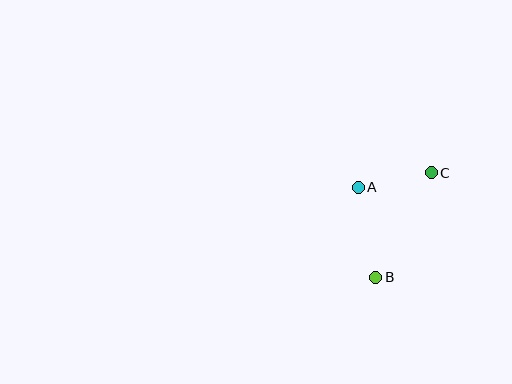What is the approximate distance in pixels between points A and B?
The distance between A and B is approximately 92 pixels.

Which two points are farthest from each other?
Points B and C are farthest from each other.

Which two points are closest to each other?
Points A and C are closest to each other.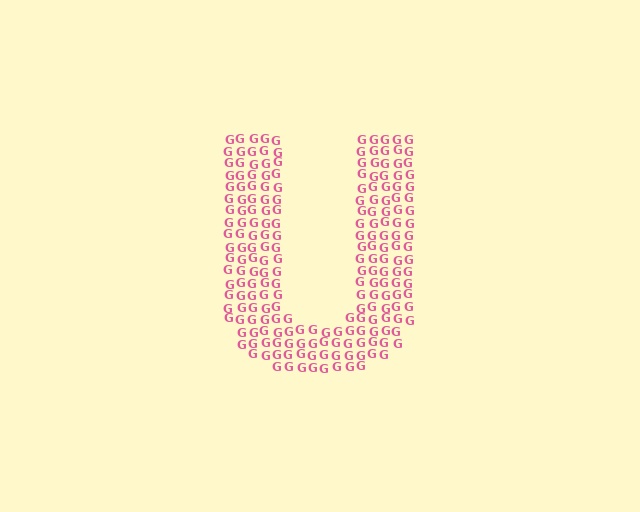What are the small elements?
The small elements are letter G's.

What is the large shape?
The large shape is the letter U.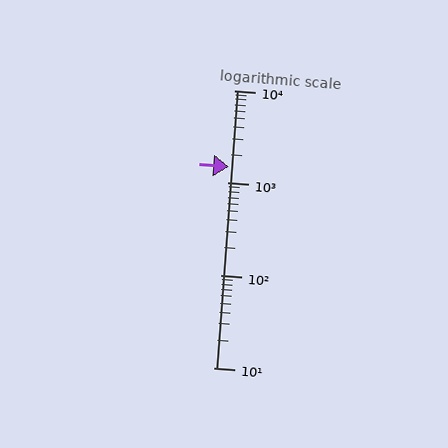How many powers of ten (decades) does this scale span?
The scale spans 3 decades, from 10 to 10000.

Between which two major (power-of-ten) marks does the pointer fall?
The pointer is between 1000 and 10000.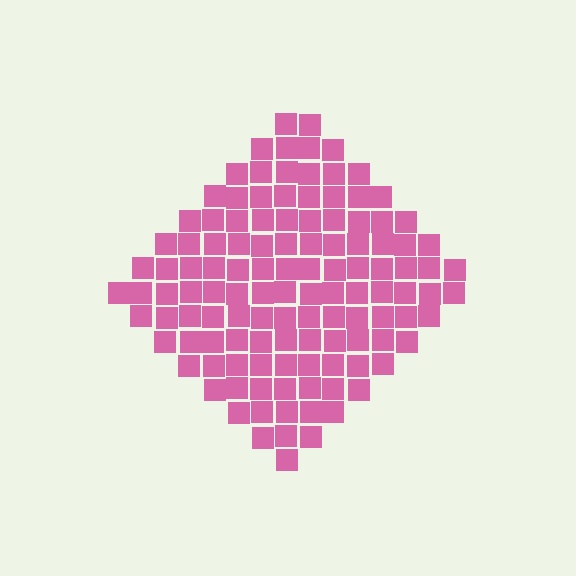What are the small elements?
The small elements are squares.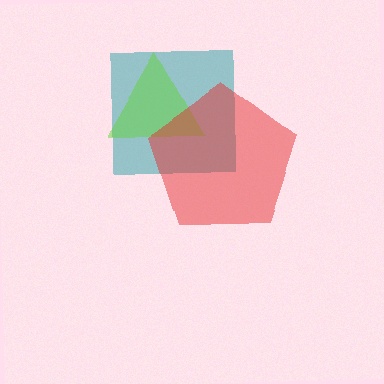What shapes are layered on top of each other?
The layered shapes are: a teal square, a lime triangle, a red pentagon.